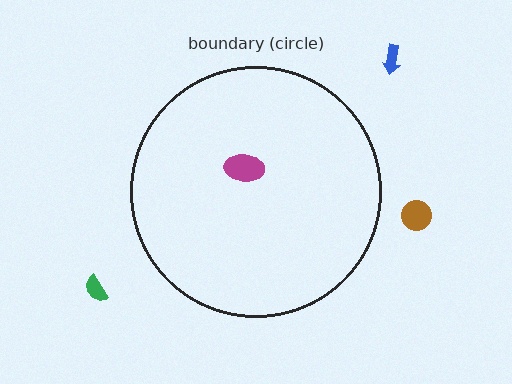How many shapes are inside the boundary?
1 inside, 3 outside.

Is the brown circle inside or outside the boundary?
Outside.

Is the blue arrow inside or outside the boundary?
Outside.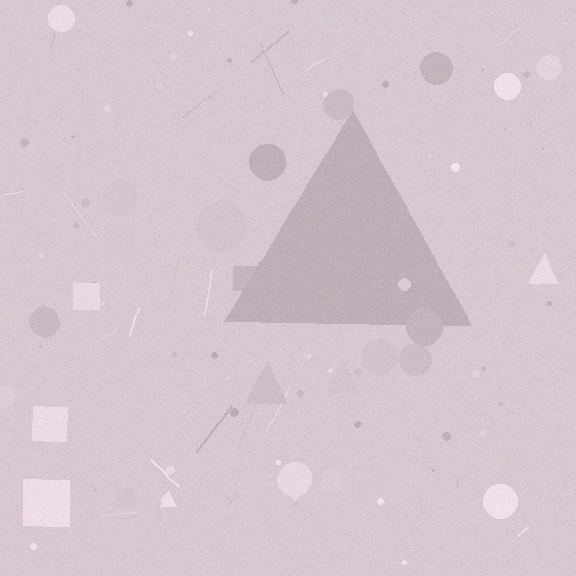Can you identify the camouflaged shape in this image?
The camouflaged shape is a triangle.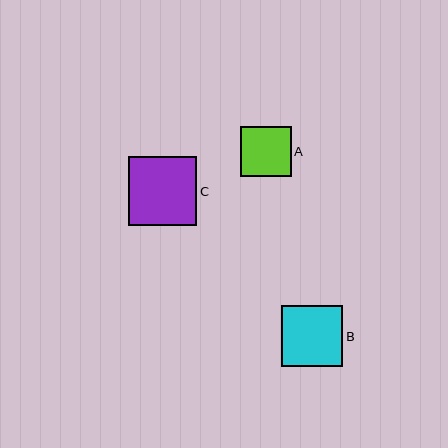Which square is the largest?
Square C is the largest with a size of approximately 69 pixels.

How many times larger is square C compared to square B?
Square C is approximately 1.1 times the size of square B.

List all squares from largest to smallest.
From largest to smallest: C, B, A.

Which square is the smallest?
Square A is the smallest with a size of approximately 50 pixels.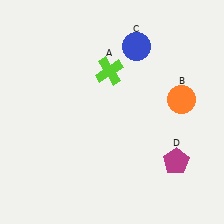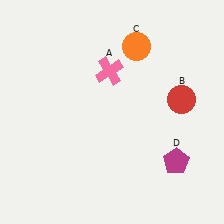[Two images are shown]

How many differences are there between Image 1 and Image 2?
There are 3 differences between the two images.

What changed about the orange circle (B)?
In Image 1, B is orange. In Image 2, it changed to red.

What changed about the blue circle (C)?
In Image 1, C is blue. In Image 2, it changed to orange.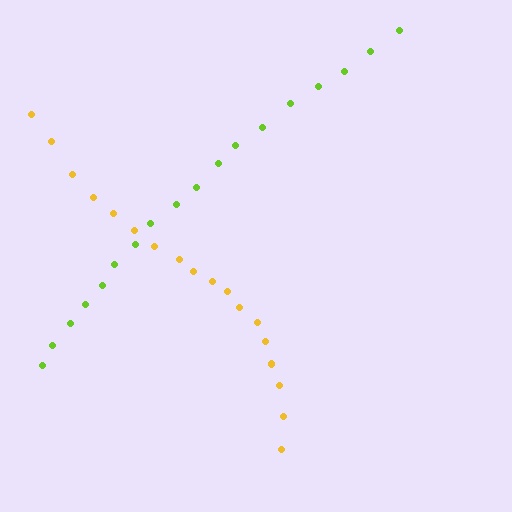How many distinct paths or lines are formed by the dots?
There are 2 distinct paths.